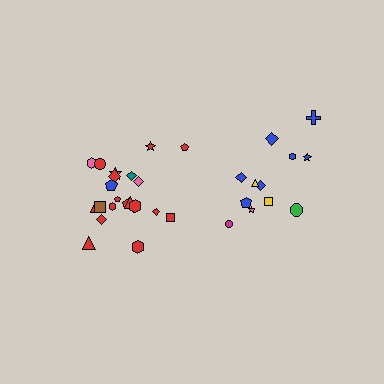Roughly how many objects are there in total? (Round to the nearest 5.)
Roughly 35 objects in total.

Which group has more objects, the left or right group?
The left group.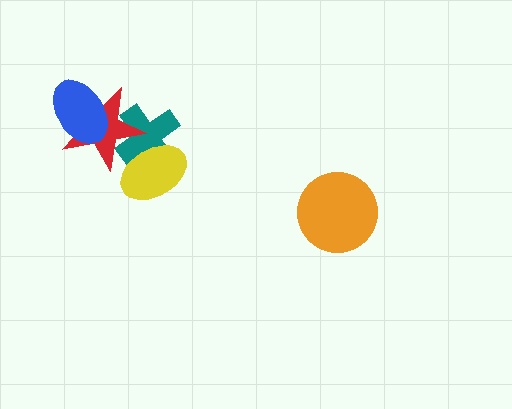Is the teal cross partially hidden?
Yes, it is partially covered by another shape.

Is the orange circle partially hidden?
No, no other shape covers it.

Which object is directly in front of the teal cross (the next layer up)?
The red star is directly in front of the teal cross.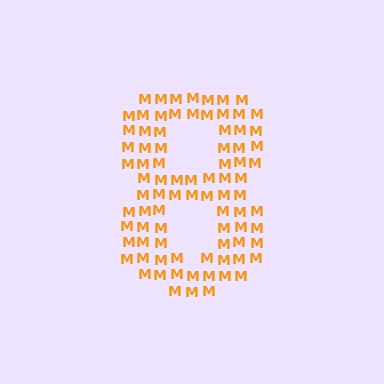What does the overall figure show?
The overall figure shows the digit 8.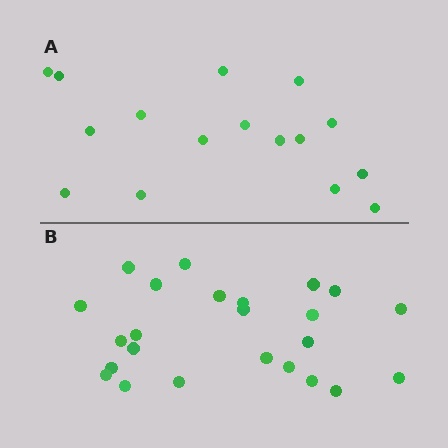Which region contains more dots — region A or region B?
Region B (the bottom region) has more dots.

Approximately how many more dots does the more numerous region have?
Region B has roughly 8 or so more dots than region A.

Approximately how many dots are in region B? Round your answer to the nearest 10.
About 20 dots. (The exact count is 24, which rounds to 20.)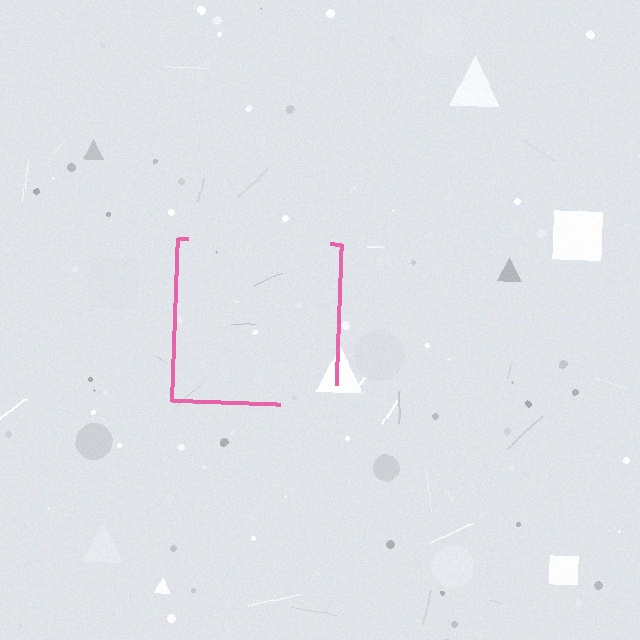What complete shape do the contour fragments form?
The contour fragments form a square.